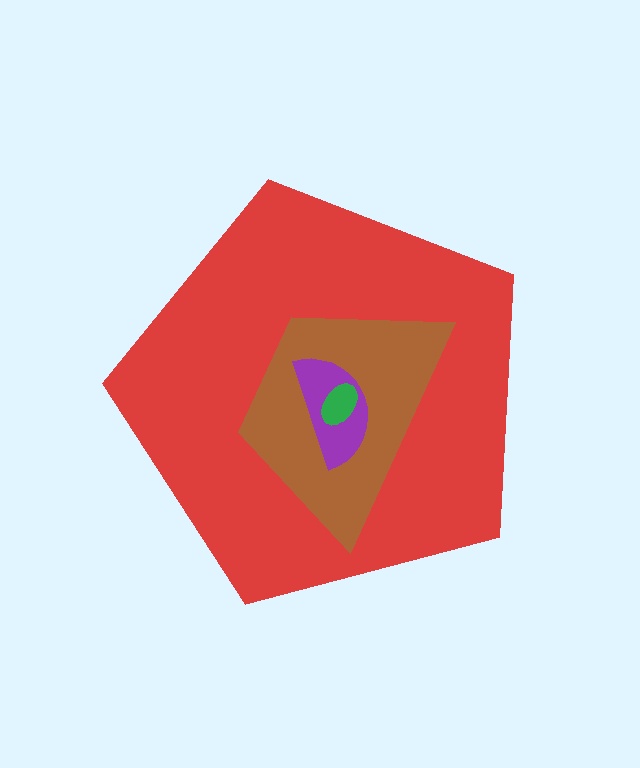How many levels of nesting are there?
4.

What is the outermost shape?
The red pentagon.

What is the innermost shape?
The green ellipse.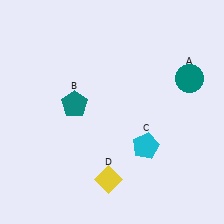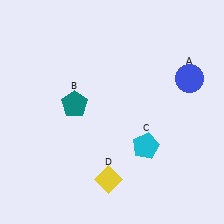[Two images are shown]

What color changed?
The circle (A) changed from teal in Image 1 to blue in Image 2.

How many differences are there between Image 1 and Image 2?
There is 1 difference between the two images.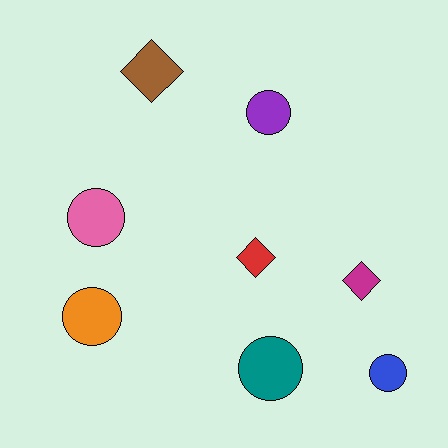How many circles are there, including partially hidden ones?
There are 5 circles.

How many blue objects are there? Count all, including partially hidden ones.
There is 1 blue object.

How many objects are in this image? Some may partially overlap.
There are 8 objects.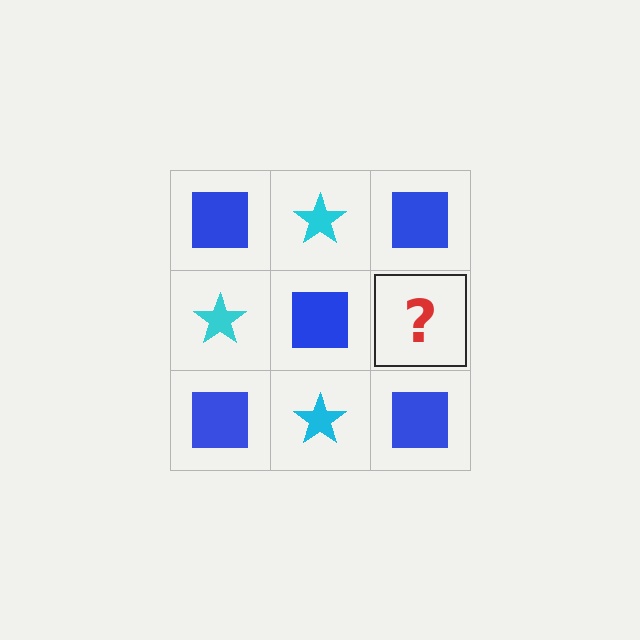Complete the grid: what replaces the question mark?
The question mark should be replaced with a cyan star.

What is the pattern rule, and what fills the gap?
The rule is that it alternates blue square and cyan star in a checkerboard pattern. The gap should be filled with a cyan star.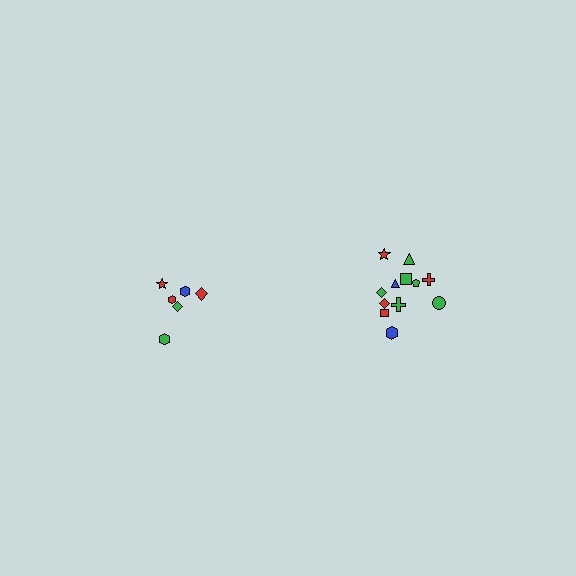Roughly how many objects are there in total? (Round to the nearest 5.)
Roughly 20 objects in total.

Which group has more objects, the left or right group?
The right group.